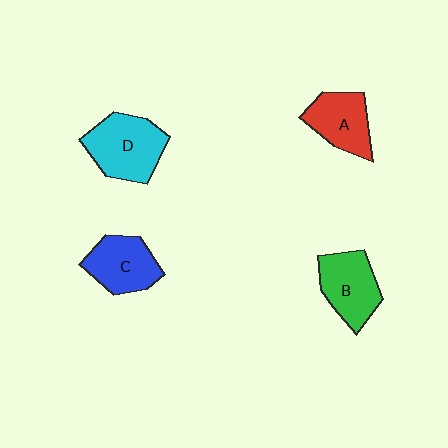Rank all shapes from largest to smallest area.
From largest to smallest: D (cyan), B (green), C (blue), A (red).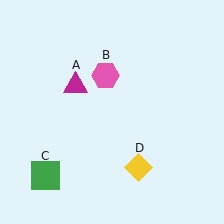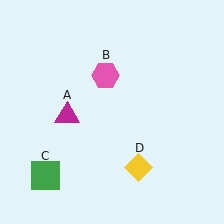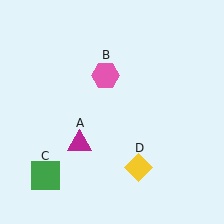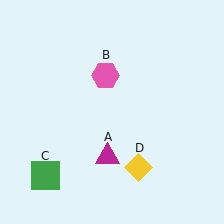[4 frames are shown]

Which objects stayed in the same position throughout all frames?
Pink hexagon (object B) and green square (object C) and yellow diamond (object D) remained stationary.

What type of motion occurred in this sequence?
The magenta triangle (object A) rotated counterclockwise around the center of the scene.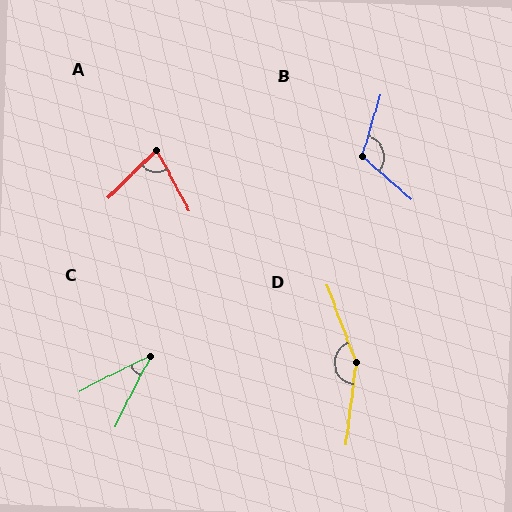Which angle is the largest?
D, at approximately 152 degrees.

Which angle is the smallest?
C, at approximately 36 degrees.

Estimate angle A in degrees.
Approximately 74 degrees.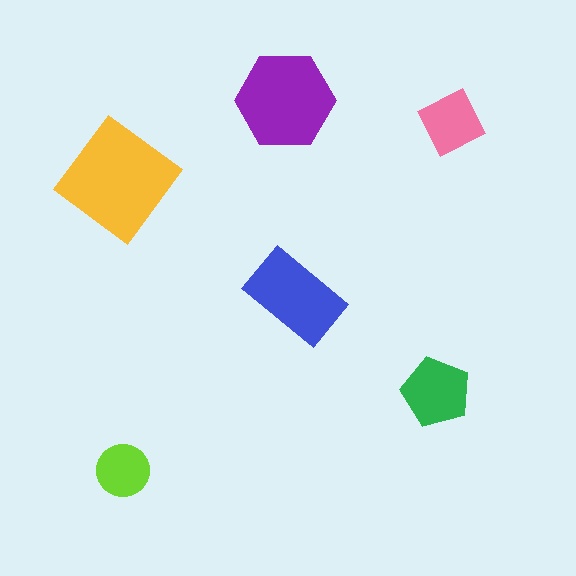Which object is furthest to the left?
The yellow diamond is leftmost.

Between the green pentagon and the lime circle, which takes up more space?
The green pentagon.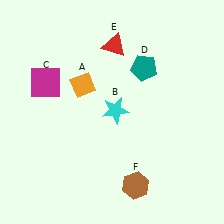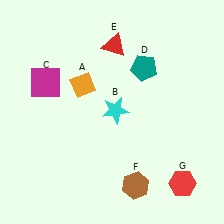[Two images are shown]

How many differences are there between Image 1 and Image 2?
There is 1 difference between the two images.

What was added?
A red hexagon (G) was added in Image 2.